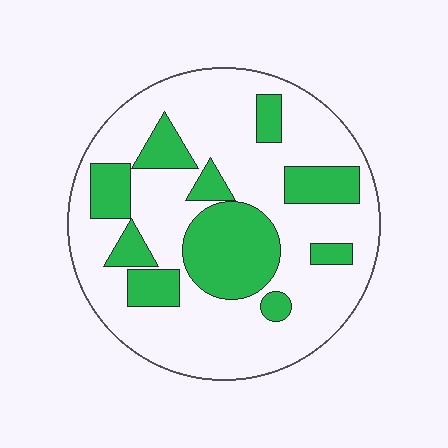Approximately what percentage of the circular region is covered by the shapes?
Approximately 30%.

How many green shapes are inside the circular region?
10.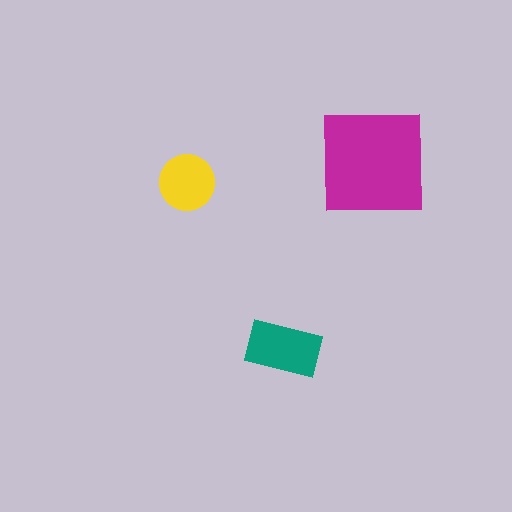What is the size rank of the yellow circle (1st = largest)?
3rd.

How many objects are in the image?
There are 3 objects in the image.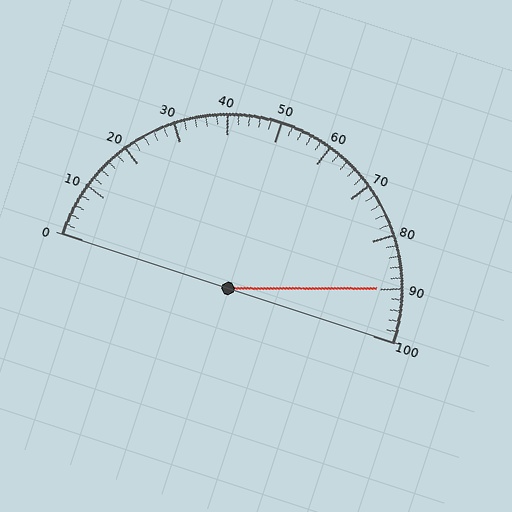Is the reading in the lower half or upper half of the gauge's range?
The reading is in the upper half of the range (0 to 100).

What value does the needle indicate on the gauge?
The needle indicates approximately 90.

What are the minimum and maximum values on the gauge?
The gauge ranges from 0 to 100.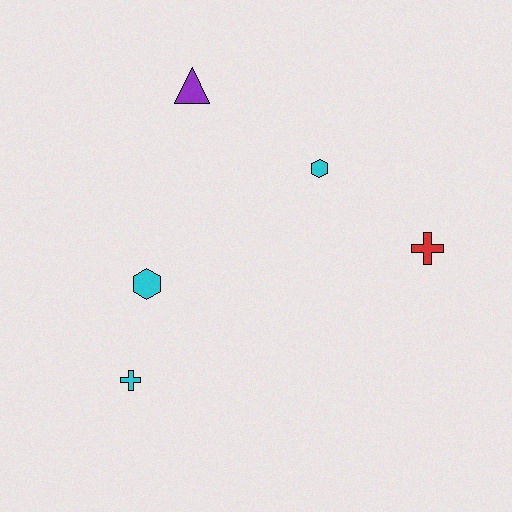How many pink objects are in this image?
There are no pink objects.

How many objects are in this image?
There are 5 objects.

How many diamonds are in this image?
There are no diamonds.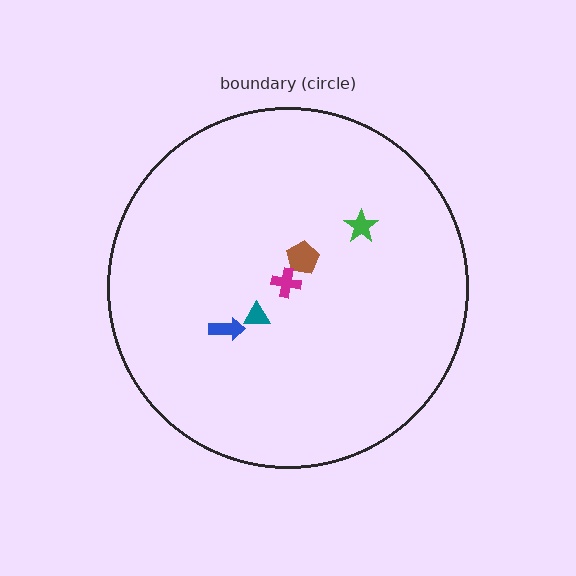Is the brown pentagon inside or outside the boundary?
Inside.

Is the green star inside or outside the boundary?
Inside.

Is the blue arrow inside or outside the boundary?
Inside.